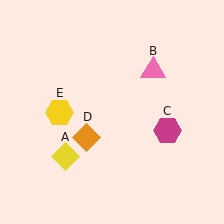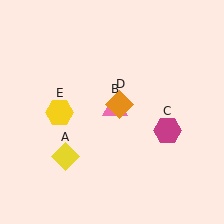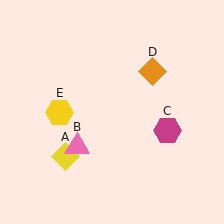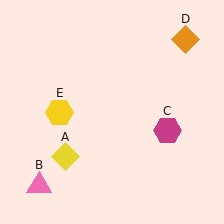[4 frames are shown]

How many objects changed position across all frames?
2 objects changed position: pink triangle (object B), orange diamond (object D).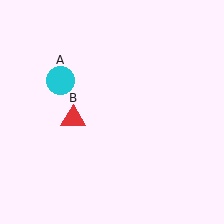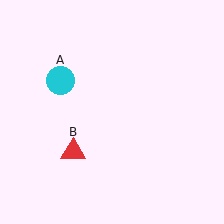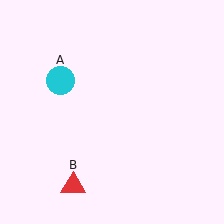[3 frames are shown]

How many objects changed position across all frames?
1 object changed position: red triangle (object B).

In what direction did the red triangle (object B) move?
The red triangle (object B) moved down.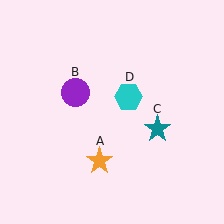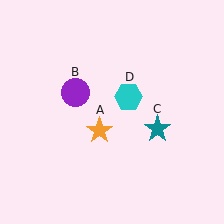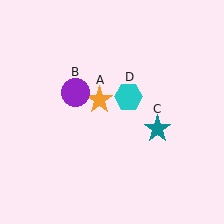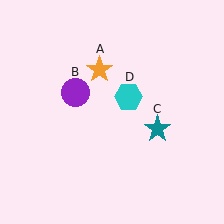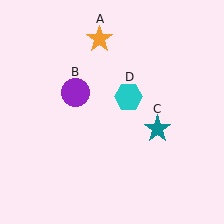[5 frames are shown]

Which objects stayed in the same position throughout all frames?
Purple circle (object B) and teal star (object C) and cyan hexagon (object D) remained stationary.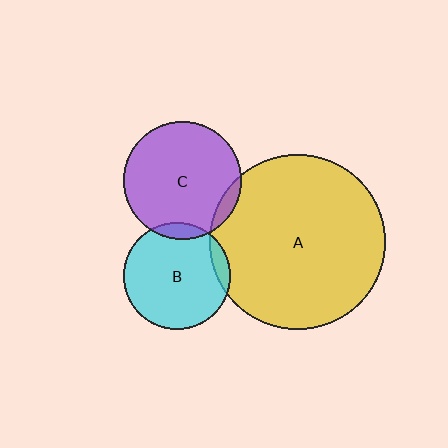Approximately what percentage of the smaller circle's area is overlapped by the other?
Approximately 10%.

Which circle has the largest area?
Circle A (yellow).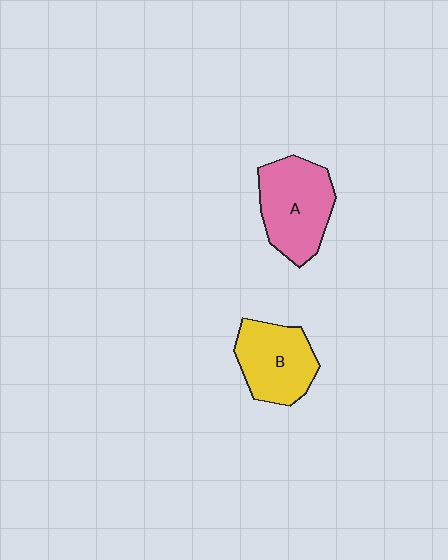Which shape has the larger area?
Shape A (pink).